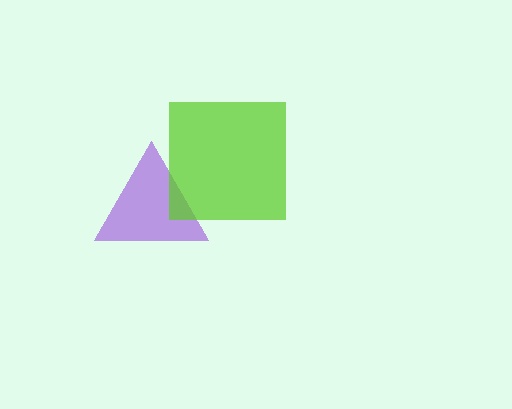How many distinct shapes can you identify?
There are 2 distinct shapes: a purple triangle, a lime square.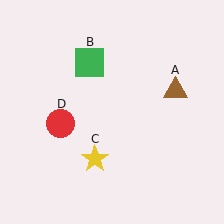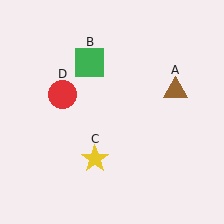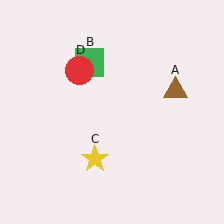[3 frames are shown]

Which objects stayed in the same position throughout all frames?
Brown triangle (object A) and green square (object B) and yellow star (object C) remained stationary.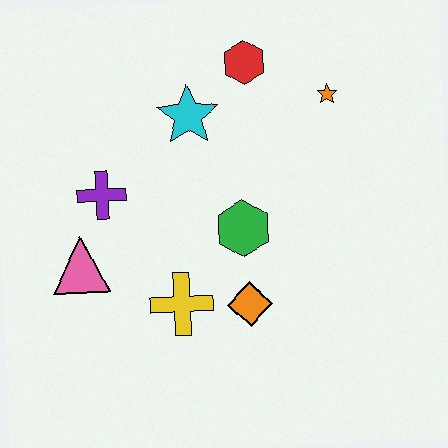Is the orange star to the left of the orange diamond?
No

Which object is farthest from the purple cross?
The orange star is farthest from the purple cross.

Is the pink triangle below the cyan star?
Yes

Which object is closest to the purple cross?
The pink triangle is closest to the purple cross.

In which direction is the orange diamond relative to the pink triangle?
The orange diamond is to the right of the pink triangle.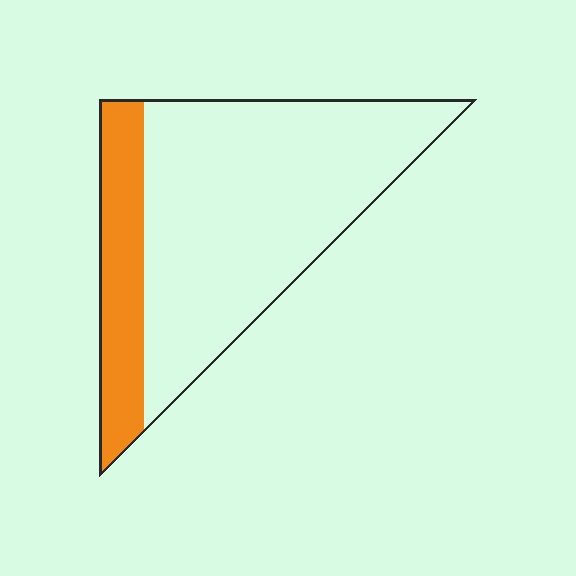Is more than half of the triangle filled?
No.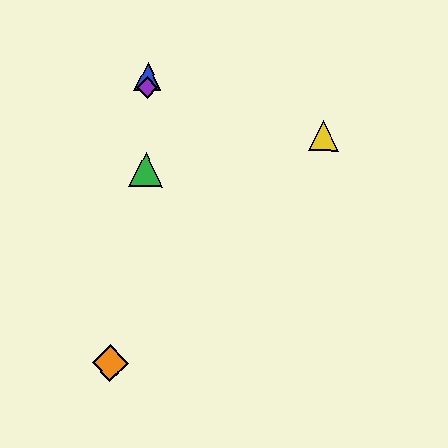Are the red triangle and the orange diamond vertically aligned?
No, the red triangle is at x≈148 and the orange diamond is at x≈110.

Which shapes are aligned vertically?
The red triangle, the blue triangle, the green triangle, the purple diamond are aligned vertically.